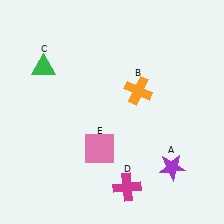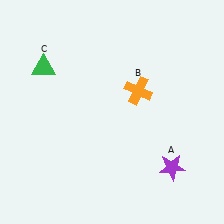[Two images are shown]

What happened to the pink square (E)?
The pink square (E) was removed in Image 2. It was in the bottom-left area of Image 1.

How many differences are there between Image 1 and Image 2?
There are 2 differences between the two images.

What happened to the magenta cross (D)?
The magenta cross (D) was removed in Image 2. It was in the bottom-right area of Image 1.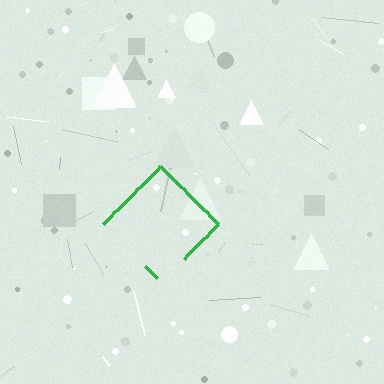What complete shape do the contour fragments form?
The contour fragments form a diamond.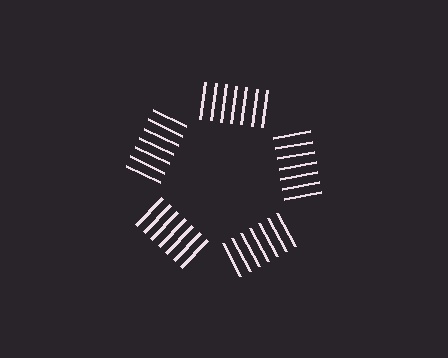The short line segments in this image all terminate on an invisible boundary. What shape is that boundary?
An illusory pentagon — the line segments terminate on its edges but no continuous stroke is drawn.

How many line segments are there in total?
35 — 7 along each of the 5 edges.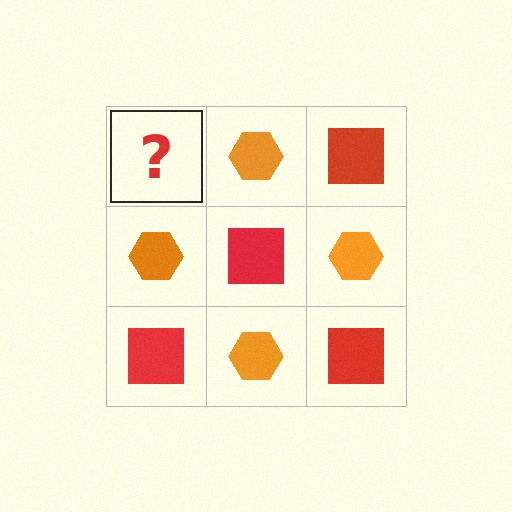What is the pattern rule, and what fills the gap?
The rule is that it alternates red square and orange hexagon in a checkerboard pattern. The gap should be filled with a red square.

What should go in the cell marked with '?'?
The missing cell should contain a red square.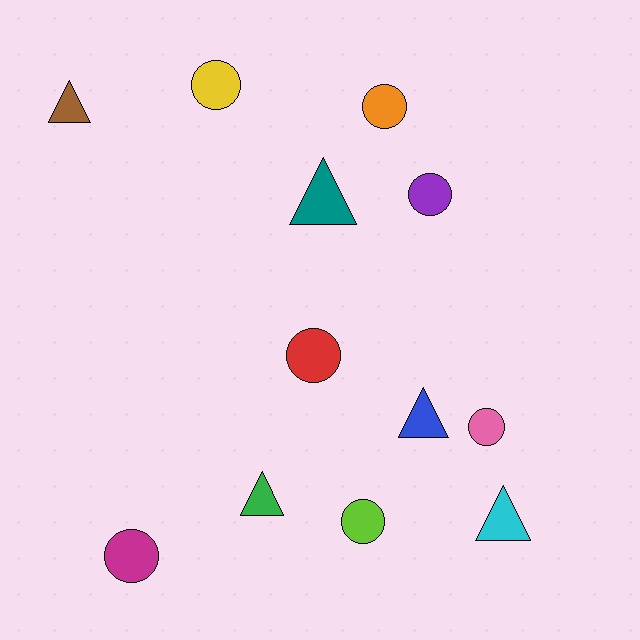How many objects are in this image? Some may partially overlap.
There are 12 objects.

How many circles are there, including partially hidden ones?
There are 7 circles.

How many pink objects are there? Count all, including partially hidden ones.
There is 1 pink object.